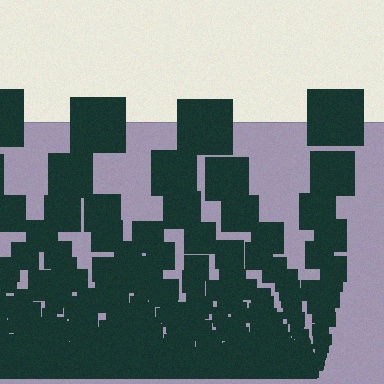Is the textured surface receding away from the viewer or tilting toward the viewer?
The surface appears to tilt toward the viewer. Texture elements get larger and sparser toward the top.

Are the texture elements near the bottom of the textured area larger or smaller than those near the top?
Smaller. The gradient is inverted — elements near the bottom are smaller and denser.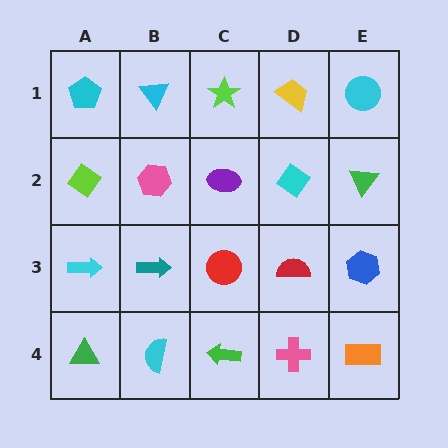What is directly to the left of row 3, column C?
A teal arrow.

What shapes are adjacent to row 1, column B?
A pink hexagon (row 2, column B), a cyan pentagon (row 1, column A), a lime star (row 1, column C).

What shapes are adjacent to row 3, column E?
A green triangle (row 2, column E), an orange rectangle (row 4, column E), a red semicircle (row 3, column D).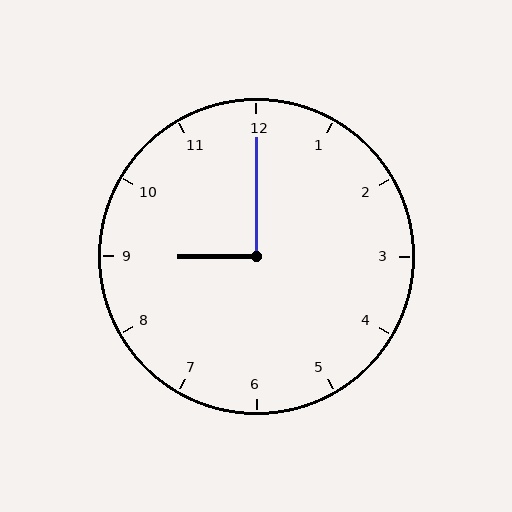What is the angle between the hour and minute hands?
Approximately 90 degrees.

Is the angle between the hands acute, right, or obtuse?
It is right.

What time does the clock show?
9:00.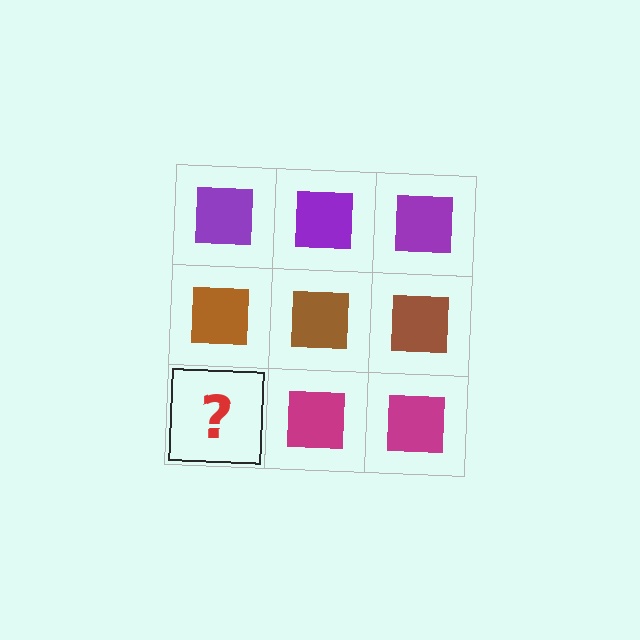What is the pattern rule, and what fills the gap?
The rule is that each row has a consistent color. The gap should be filled with a magenta square.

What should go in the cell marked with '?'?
The missing cell should contain a magenta square.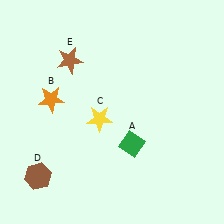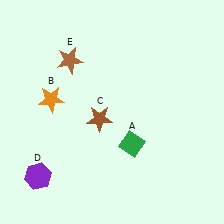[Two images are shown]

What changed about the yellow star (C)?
In Image 1, C is yellow. In Image 2, it changed to brown.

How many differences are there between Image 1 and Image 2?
There are 2 differences between the two images.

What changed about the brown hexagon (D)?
In Image 1, D is brown. In Image 2, it changed to purple.